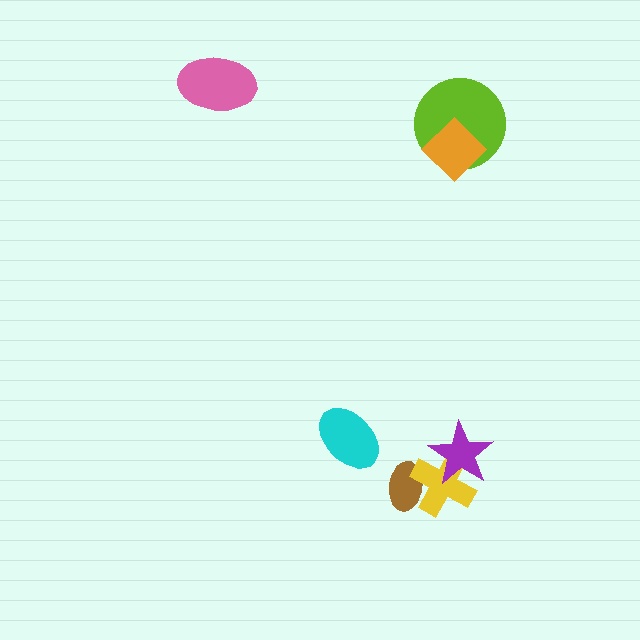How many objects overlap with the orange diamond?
1 object overlaps with the orange diamond.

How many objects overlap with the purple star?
1 object overlaps with the purple star.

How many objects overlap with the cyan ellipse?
0 objects overlap with the cyan ellipse.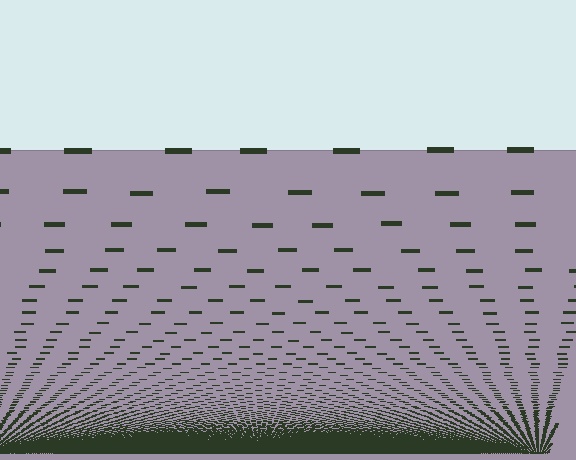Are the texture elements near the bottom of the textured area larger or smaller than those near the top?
Smaller. The gradient is inverted — elements near the bottom are smaller and denser.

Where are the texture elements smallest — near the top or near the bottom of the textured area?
Near the bottom.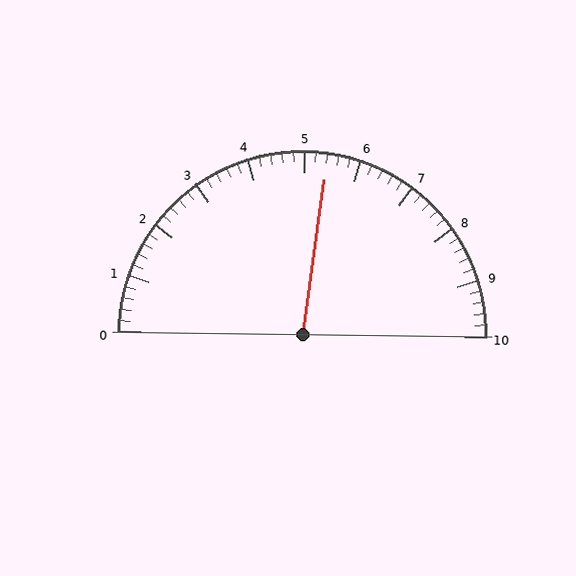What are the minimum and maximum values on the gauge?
The gauge ranges from 0 to 10.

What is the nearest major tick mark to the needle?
The nearest major tick mark is 5.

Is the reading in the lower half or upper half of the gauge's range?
The reading is in the upper half of the range (0 to 10).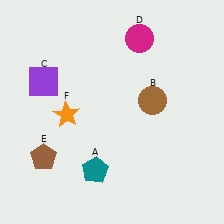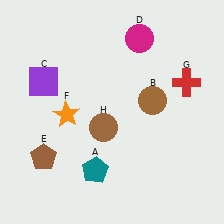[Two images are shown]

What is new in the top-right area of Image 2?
A red cross (G) was added in the top-right area of Image 2.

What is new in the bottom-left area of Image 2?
A brown circle (H) was added in the bottom-left area of Image 2.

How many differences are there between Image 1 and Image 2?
There are 2 differences between the two images.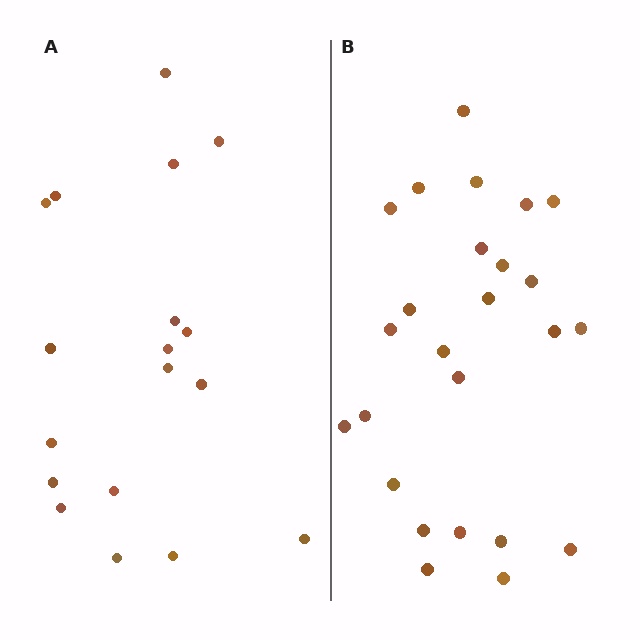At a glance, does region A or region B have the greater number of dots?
Region B (the right region) has more dots.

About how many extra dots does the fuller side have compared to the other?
Region B has roughly 8 or so more dots than region A.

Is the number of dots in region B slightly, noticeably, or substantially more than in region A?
Region B has noticeably more, but not dramatically so. The ratio is roughly 1.4 to 1.